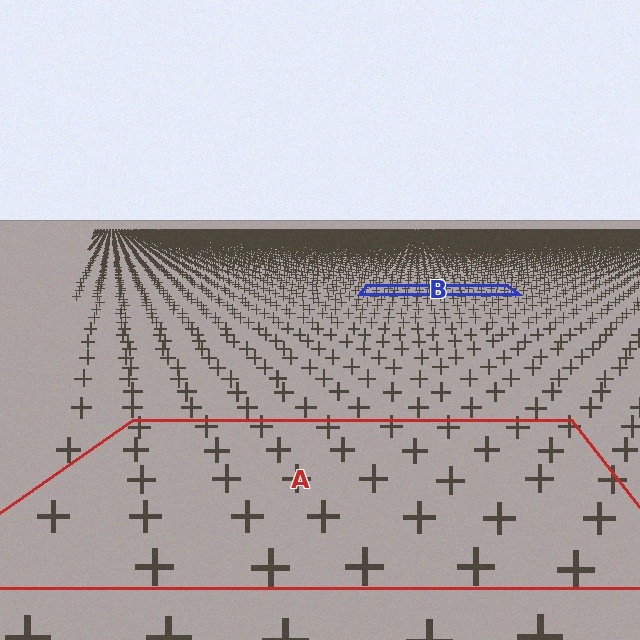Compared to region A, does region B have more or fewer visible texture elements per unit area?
Region B has more texture elements per unit area — they are packed more densely because it is farther away.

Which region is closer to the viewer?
Region A is closer. The texture elements there are larger and more spread out.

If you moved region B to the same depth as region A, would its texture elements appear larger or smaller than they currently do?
They would appear larger. At a closer depth, the same texture elements are projected at a bigger on-screen size.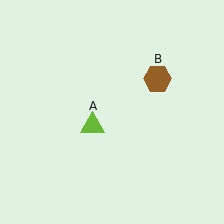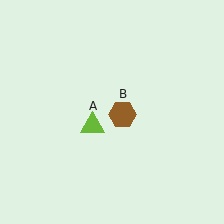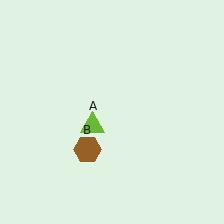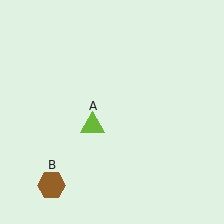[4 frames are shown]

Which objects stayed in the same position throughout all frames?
Lime triangle (object A) remained stationary.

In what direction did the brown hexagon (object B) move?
The brown hexagon (object B) moved down and to the left.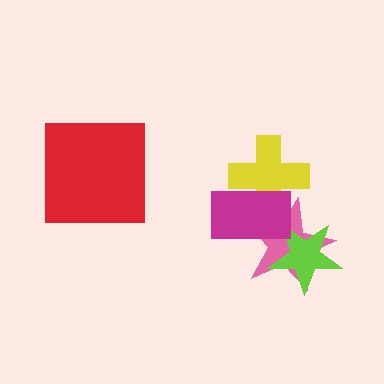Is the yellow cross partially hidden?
Yes, it is partially covered by another shape.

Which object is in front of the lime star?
The magenta rectangle is in front of the lime star.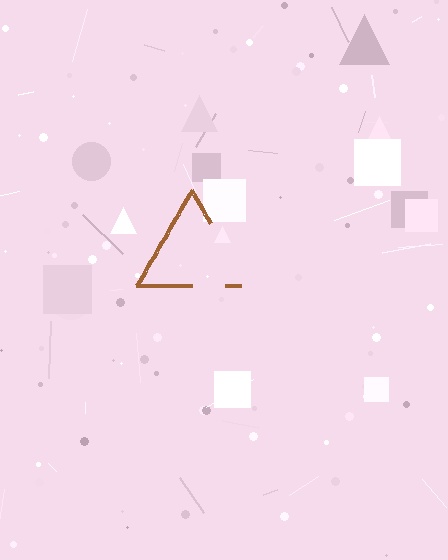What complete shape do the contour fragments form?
The contour fragments form a triangle.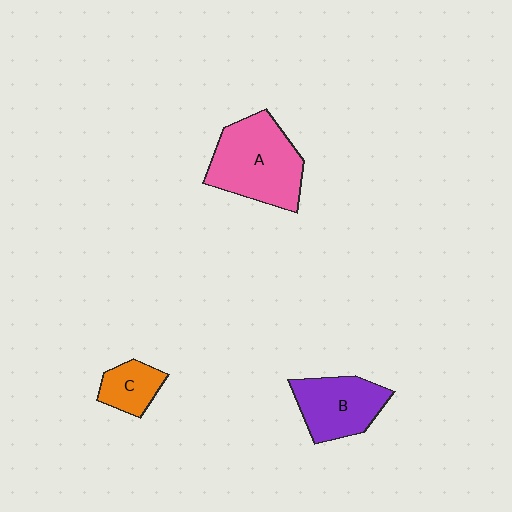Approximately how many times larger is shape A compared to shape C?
Approximately 2.5 times.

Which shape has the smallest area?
Shape C (orange).